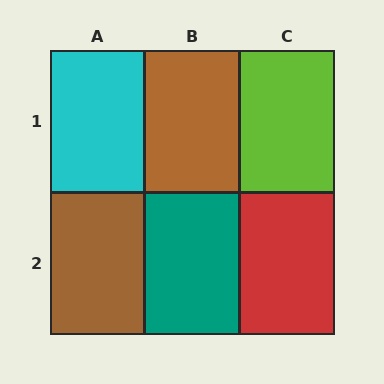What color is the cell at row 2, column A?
Brown.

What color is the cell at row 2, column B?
Teal.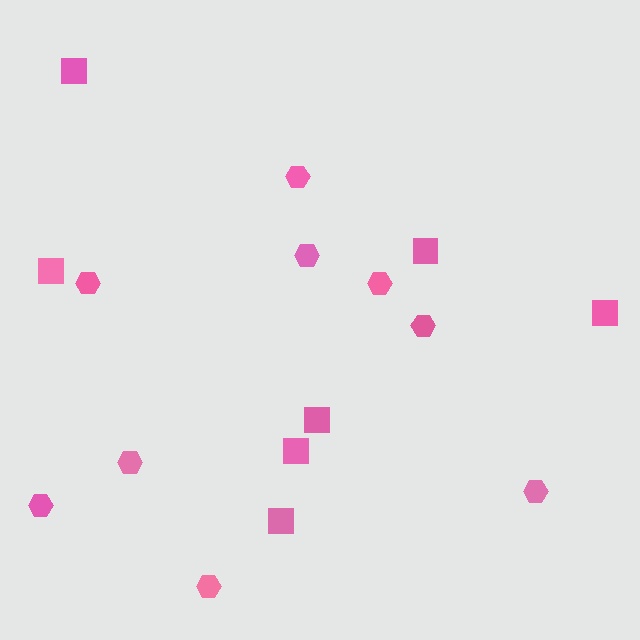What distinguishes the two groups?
There are 2 groups: one group of squares (7) and one group of hexagons (9).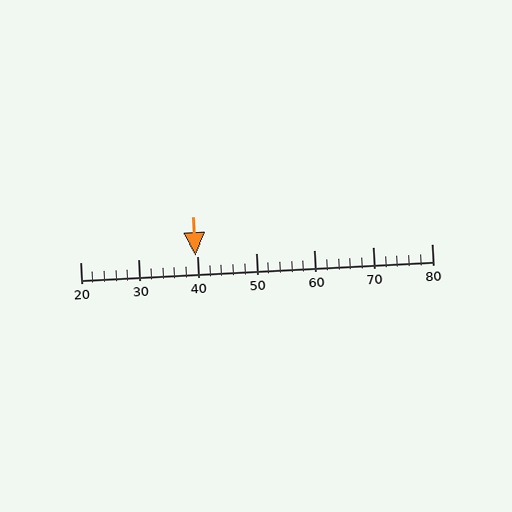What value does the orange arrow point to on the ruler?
The orange arrow points to approximately 40.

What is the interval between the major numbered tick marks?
The major tick marks are spaced 10 units apart.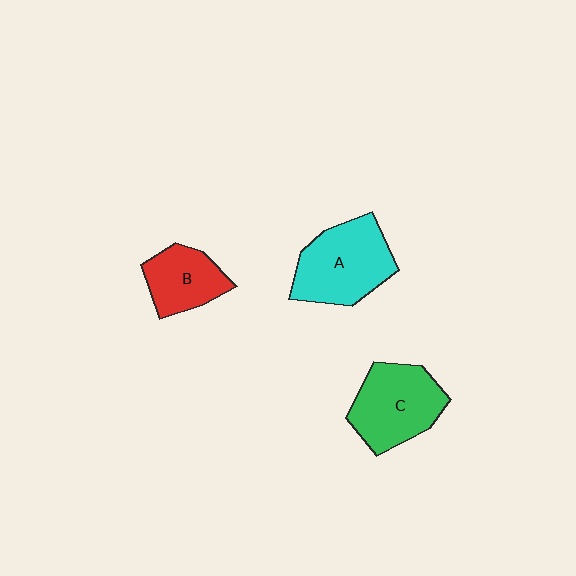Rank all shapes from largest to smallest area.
From largest to smallest: A (cyan), C (green), B (red).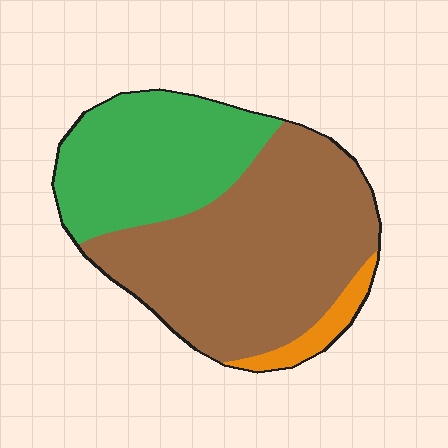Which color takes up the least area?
Orange, at roughly 5%.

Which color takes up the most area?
Brown, at roughly 60%.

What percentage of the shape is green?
Green takes up between a third and a half of the shape.